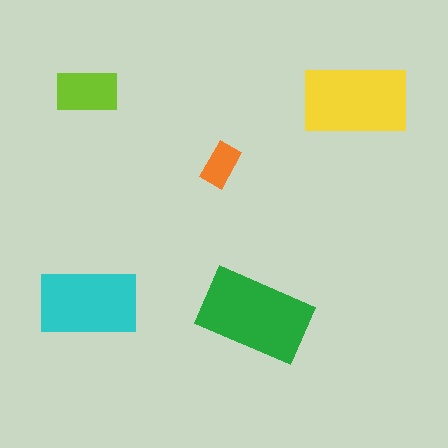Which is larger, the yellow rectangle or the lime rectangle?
The yellow one.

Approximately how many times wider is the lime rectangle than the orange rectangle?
About 1.5 times wider.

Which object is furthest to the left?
The lime rectangle is leftmost.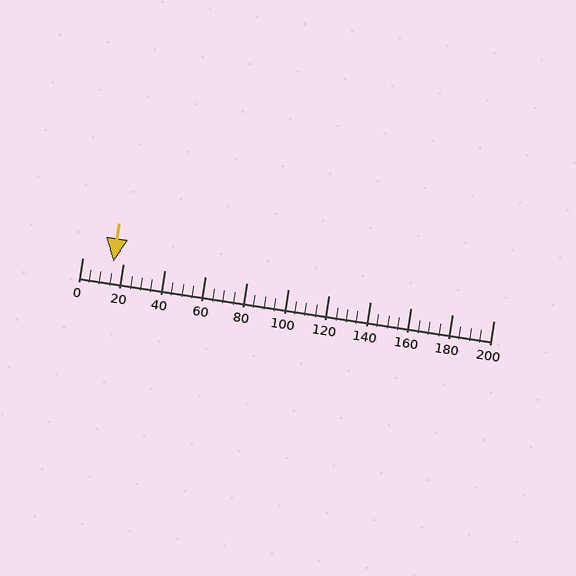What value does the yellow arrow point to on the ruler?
The yellow arrow points to approximately 15.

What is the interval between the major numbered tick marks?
The major tick marks are spaced 20 units apart.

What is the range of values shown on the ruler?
The ruler shows values from 0 to 200.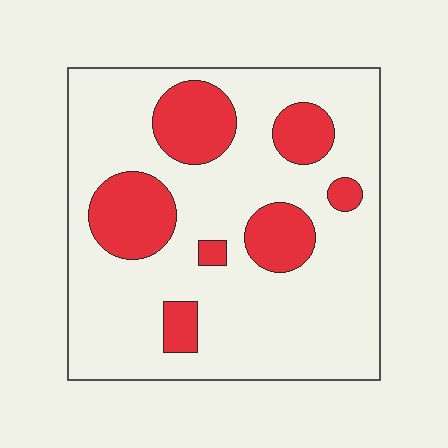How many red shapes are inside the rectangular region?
7.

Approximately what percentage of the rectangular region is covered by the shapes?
Approximately 25%.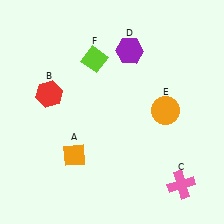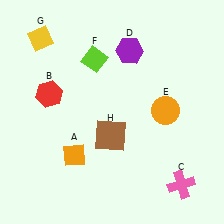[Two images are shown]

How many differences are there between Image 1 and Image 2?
There are 2 differences between the two images.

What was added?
A yellow diamond (G), a brown square (H) were added in Image 2.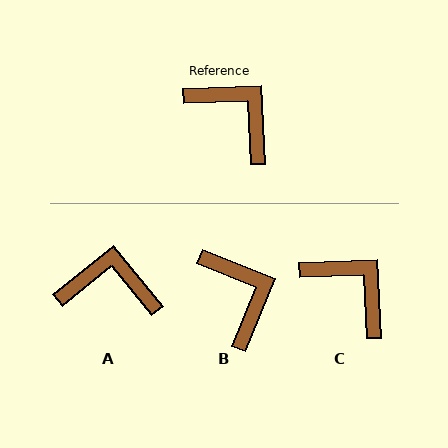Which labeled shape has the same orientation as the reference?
C.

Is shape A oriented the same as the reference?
No, it is off by about 36 degrees.